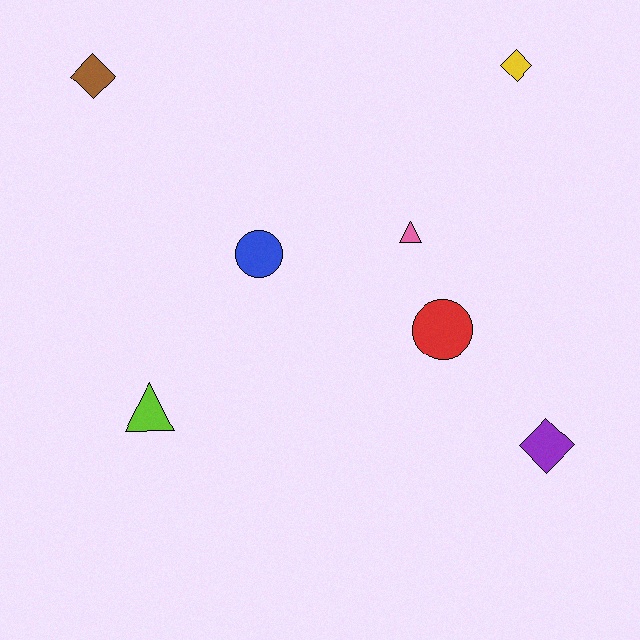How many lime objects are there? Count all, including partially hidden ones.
There is 1 lime object.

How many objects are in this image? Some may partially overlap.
There are 7 objects.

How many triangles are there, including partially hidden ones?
There are 2 triangles.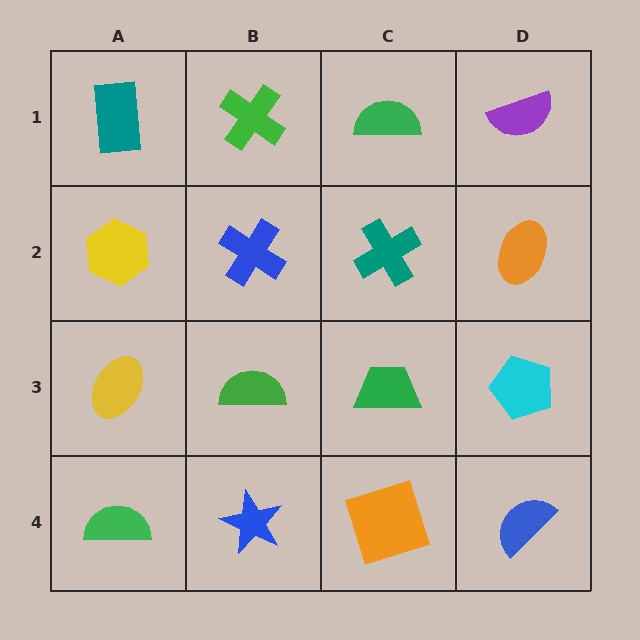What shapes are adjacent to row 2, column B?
A green cross (row 1, column B), a green semicircle (row 3, column B), a yellow hexagon (row 2, column A), a teal cross (row 2, column C).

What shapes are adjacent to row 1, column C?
A teal cross (row 2, column C), a green cross (row 1, column B), a purple semicircle (row 1, column D).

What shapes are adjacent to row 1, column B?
A blue cross (row 2, column B), a teal rectangle (row 1, column A), a green semicircle (row 1, column C).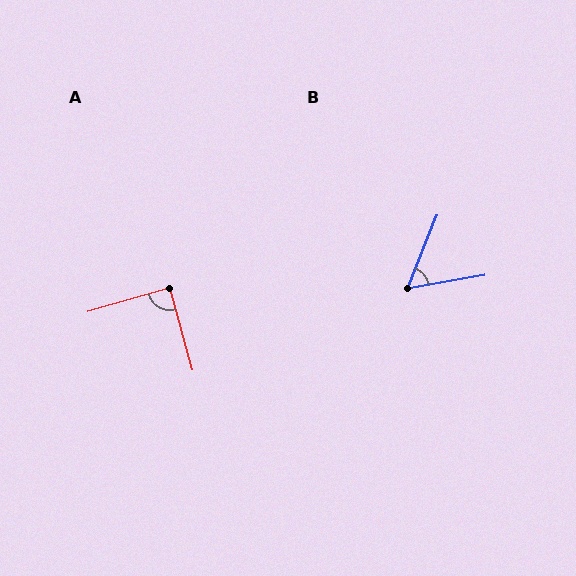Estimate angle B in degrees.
Approximately 58 degrees.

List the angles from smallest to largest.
B (58°), A (90°).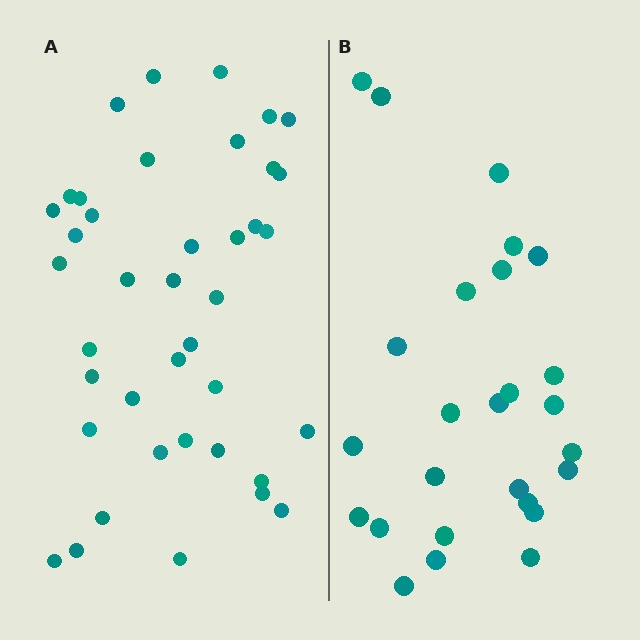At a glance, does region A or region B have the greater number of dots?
Region A (the left region) has more dots.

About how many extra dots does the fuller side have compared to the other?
Region A has approximately 15 more dots than region B.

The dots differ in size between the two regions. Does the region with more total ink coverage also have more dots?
No. Region B has more total ink coverage because its dots are larger, but region A actually contains more individual dots. Total area can be misleading — the number of items is what matters here.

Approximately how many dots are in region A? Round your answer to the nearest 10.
About 40 dots.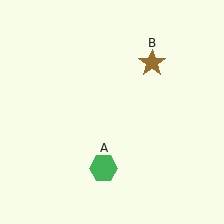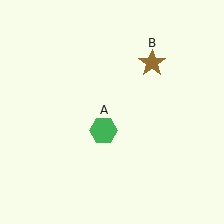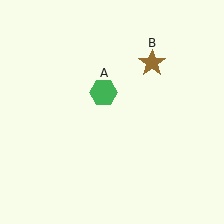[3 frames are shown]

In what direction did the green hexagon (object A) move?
The green hexagon (object A) moved up.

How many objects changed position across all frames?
1 object changed position: green hexagon (object A).